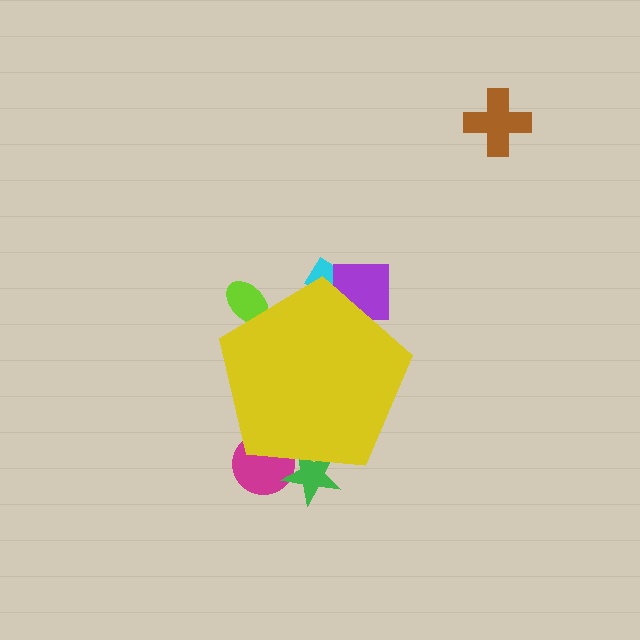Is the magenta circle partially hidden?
Yes, the magenta circle is partially hidden behind the yellow pentagon.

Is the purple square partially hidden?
Yes, the purple square is partially hidden behind the yellow pentagon.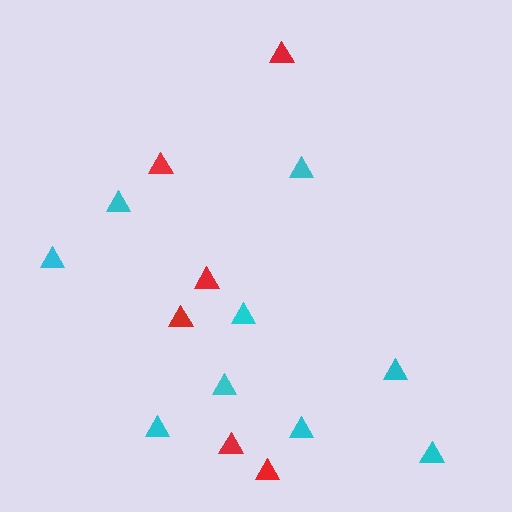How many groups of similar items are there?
There are 2 groups: one group of cyan triangles (9) and one group of red triangles (6).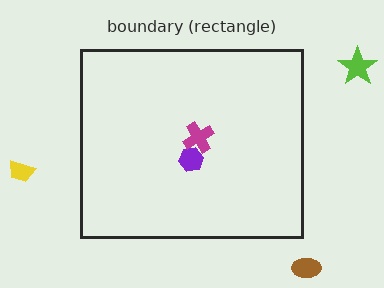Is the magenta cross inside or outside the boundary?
Inside.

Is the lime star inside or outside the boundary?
Outside.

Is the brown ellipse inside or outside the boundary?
Outside.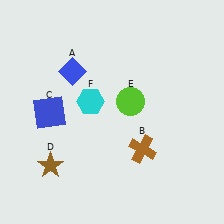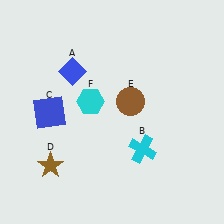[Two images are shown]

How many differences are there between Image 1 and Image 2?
There are 2 differences between the two images.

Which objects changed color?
B changed from brown to cyan. E changed from lime to brown.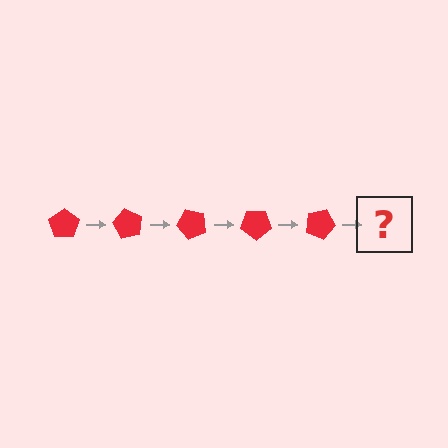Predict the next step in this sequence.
The next step is a red pentagon rotated 300 degrees.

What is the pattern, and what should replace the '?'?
The pattern is that the pentagon rotates 60 degrees each step. The '?' should be a red pentagon rotated 300 degrees.